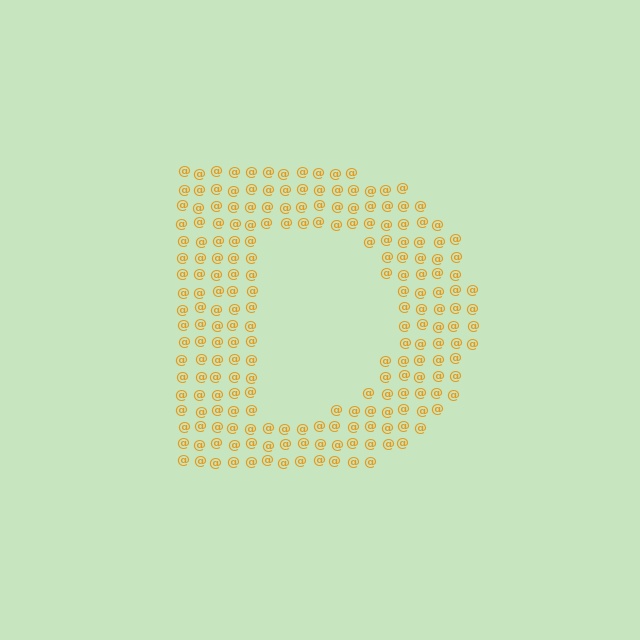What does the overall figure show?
The overall figure shows the letter D.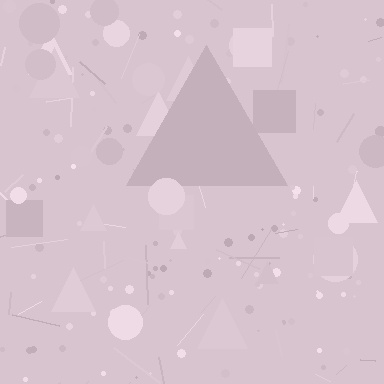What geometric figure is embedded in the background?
A triangle is embedded in the background.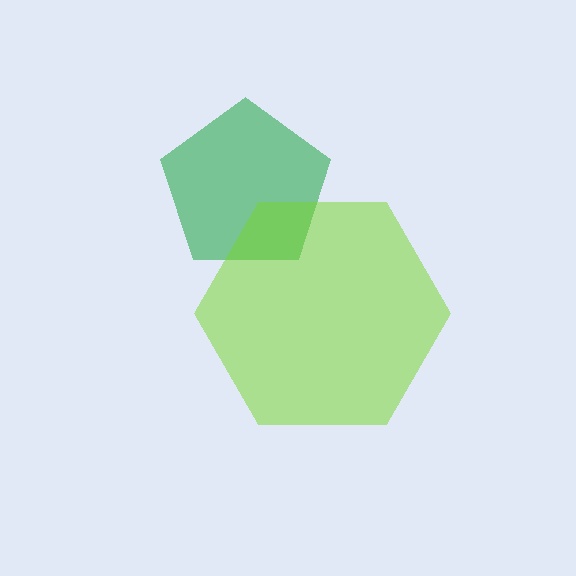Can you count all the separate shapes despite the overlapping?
Yes, there are 2 separate shapes.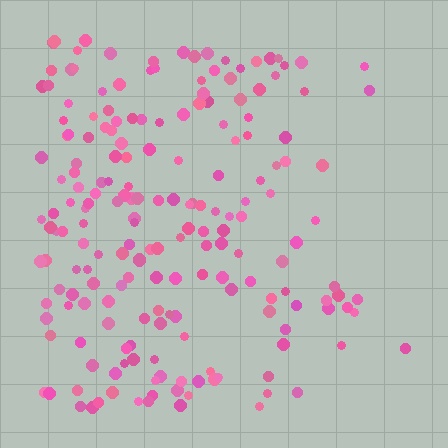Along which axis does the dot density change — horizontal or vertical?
Horizontal.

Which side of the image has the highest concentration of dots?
The left.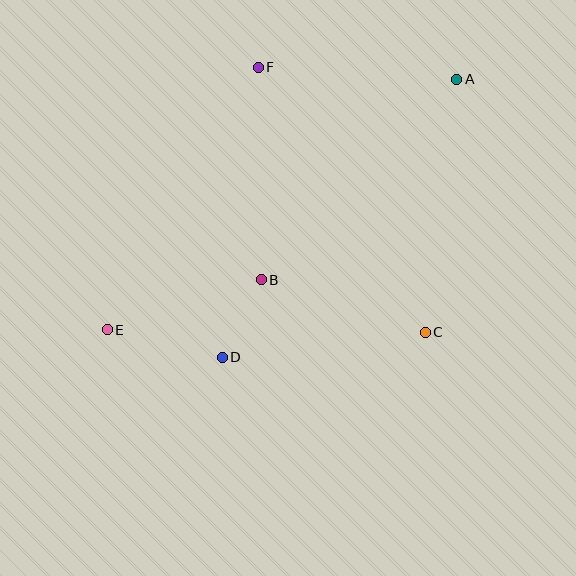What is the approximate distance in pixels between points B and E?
The distance between B and E is approximately 162 pixels.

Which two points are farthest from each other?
Points A and E are farthest from each other.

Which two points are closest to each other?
Points B and D are closest to each other.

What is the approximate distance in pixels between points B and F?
The distance between B and F is approximately 212 pixels.